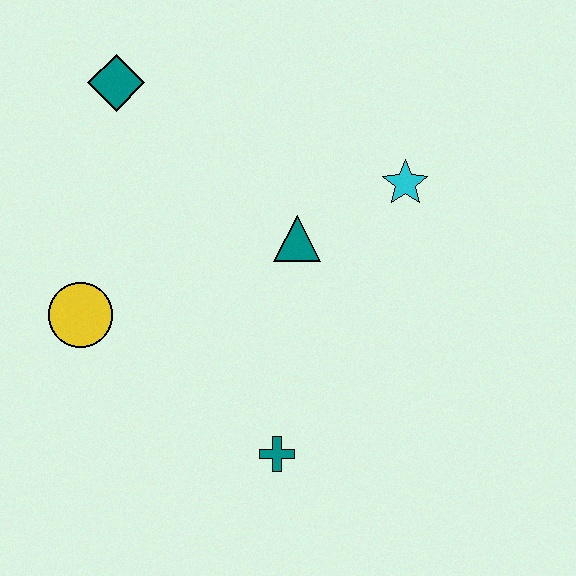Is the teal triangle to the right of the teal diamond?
Yes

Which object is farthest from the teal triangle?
The teal diamond is farthest from the teal triangle.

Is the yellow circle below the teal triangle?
Yes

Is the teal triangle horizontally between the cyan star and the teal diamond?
Yes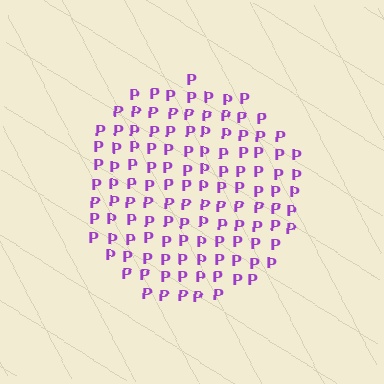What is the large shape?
The large shape is a circle.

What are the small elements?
The small elements are letter P's.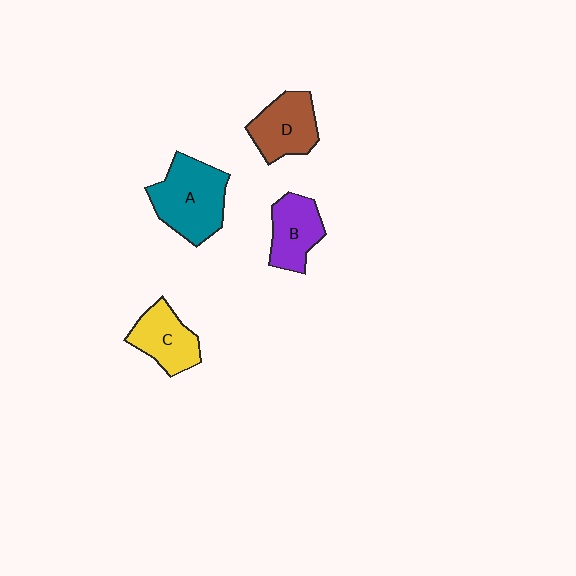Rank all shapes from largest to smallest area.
From largest to smallest: A (teal), D (brown), C (yellow), B (purple).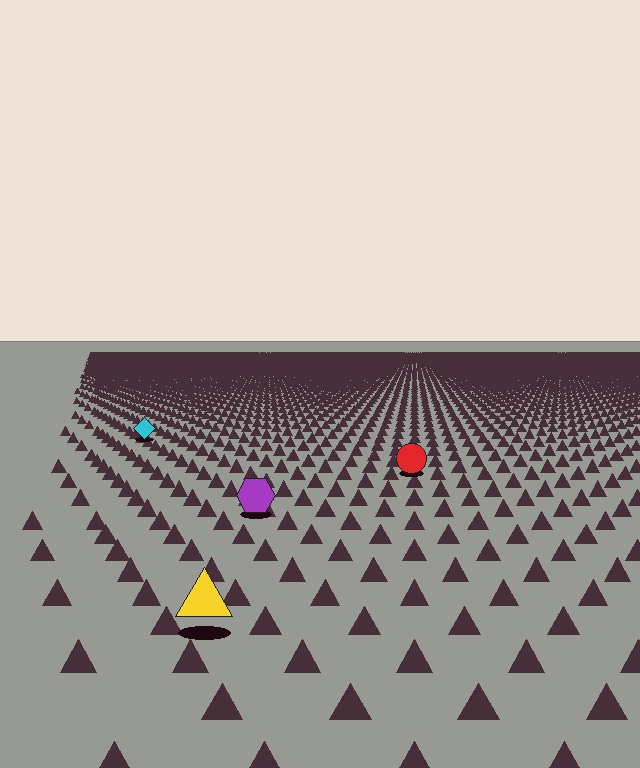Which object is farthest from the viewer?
The cyan diamond is farthest from the viewer. It appears smaller and the ground texture around it is denser.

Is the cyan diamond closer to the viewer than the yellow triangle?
No. The yellow triangle is closer — you can tell from the texture gradient: the ground texture is coarser near it.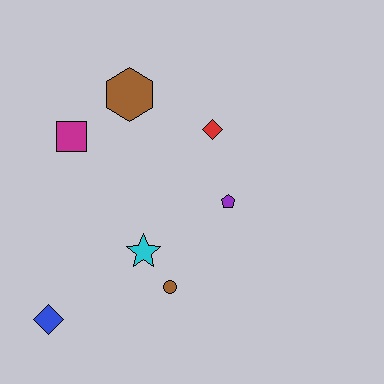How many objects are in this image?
There are 7 objects.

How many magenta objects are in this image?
There is 1 magenta object.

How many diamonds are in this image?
There are 2 diamonds.